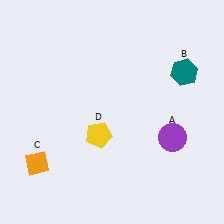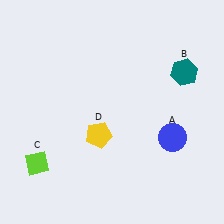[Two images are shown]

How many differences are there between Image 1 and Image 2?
There are 2 differences between the two images.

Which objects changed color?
A changed from purple to blue. C changed from orange to lime.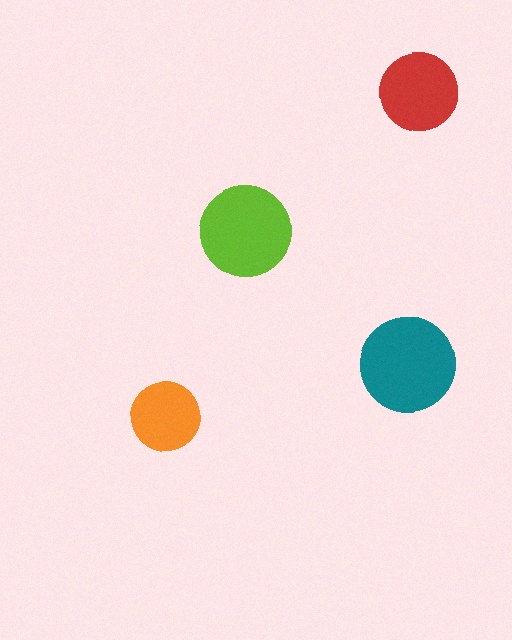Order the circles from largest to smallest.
the teal one, the lime one, the red one, the orange one.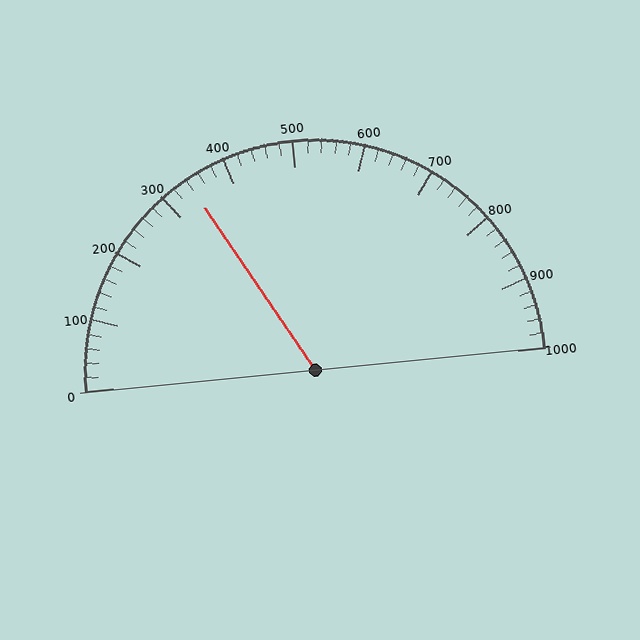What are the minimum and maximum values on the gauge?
The gauge ranges from 0 to 1000.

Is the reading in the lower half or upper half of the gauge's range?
The reading is in the lower half of the range (0 to 1000).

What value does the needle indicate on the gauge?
The needle indicates approximately 340.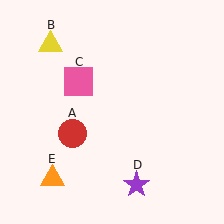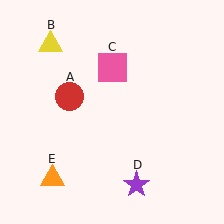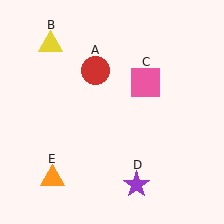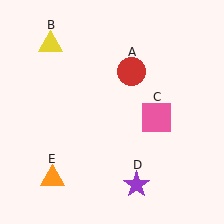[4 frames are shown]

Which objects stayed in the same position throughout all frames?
Yellow triangle (object B) and purple star (object D) and orange triangle (object E) remained stationary.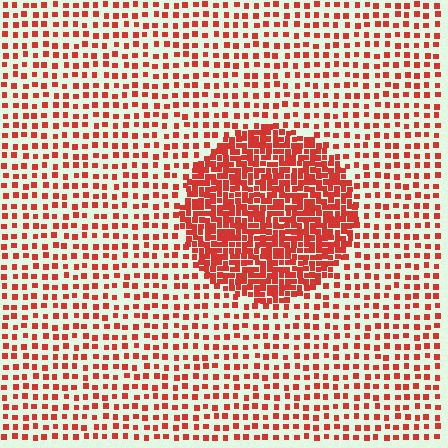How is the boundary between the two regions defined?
The boundary is defined by a change in element density (approximately 2.6x ratio). All elements are the same color, size, and shape.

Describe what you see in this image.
The image contains small red elements arranged at two different densities. A circle-shaped region is visible where the elements are more densely packed than the surrounding area.